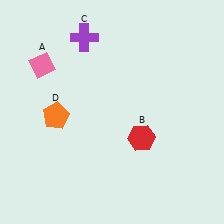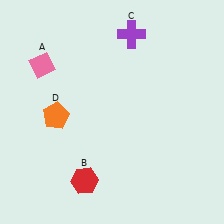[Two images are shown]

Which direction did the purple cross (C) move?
The purple cross (C) moved right.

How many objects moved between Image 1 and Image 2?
2 objects moved between the two images.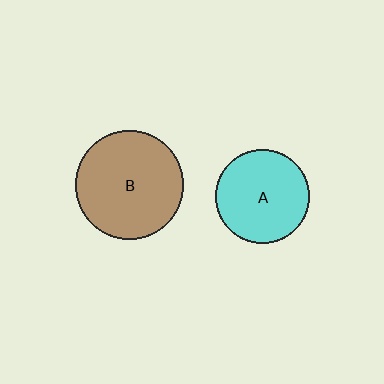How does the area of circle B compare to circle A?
Approximately 1.3 times.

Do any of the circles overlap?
No, none of the circles overlap.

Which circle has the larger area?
Circle B (brown).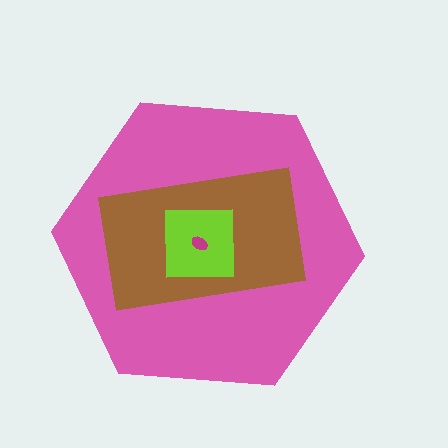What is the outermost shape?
The pink hexagon.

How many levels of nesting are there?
4.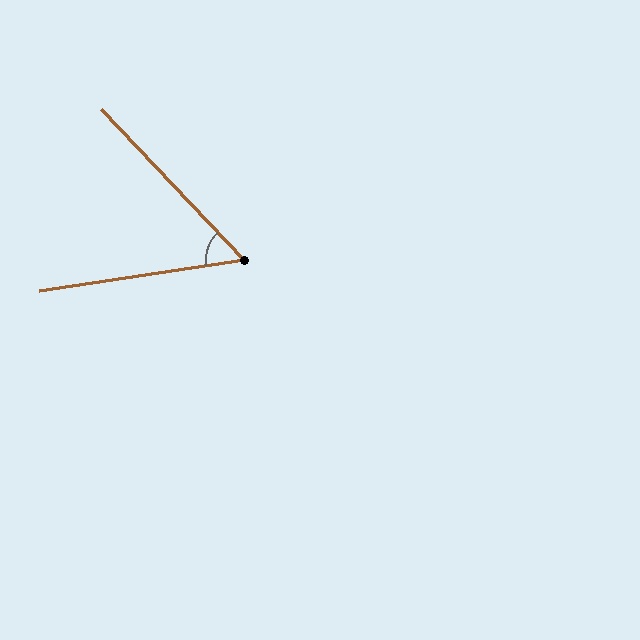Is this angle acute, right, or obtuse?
It is acute.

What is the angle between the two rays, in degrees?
Approximately 55 degrees.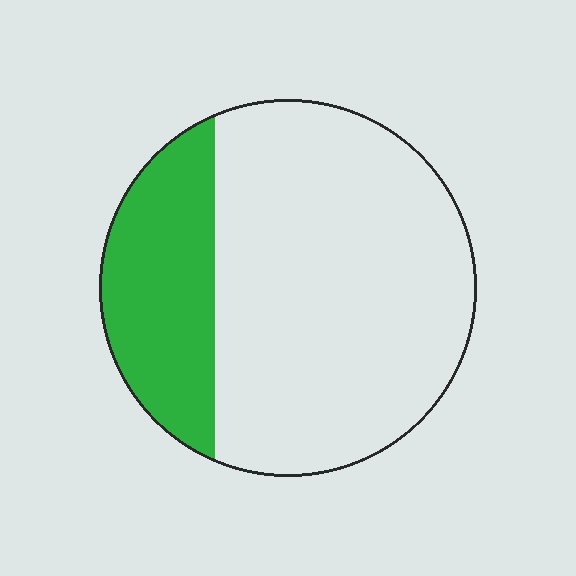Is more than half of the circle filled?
No.